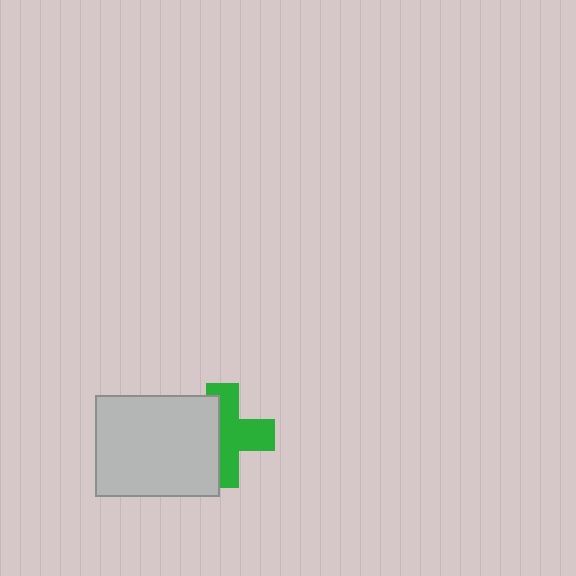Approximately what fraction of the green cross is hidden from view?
Roughly 42% of the green cross is hidden behind the light gray rectangle.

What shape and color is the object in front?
The object in front is a light gray rectangle.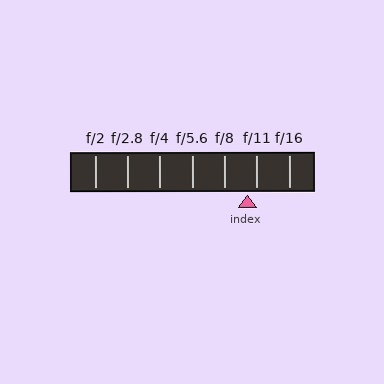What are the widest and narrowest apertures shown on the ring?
The widest aperture shown is f/2 and the narrowest is f/16.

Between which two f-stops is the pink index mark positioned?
The index mark is between f/8 and f/11.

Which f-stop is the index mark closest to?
The index mark is closest to f/11.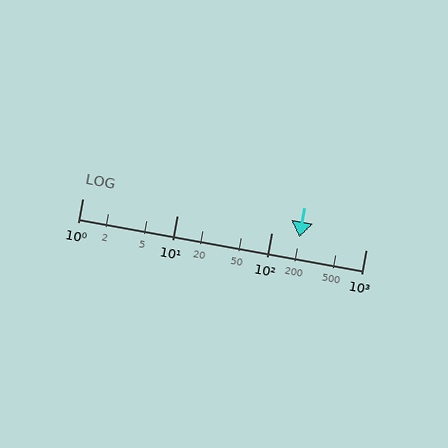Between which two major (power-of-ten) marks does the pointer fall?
The pointer is between 100 and 1000.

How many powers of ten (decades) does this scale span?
The scale spans 3 decades, from 1 to 1000.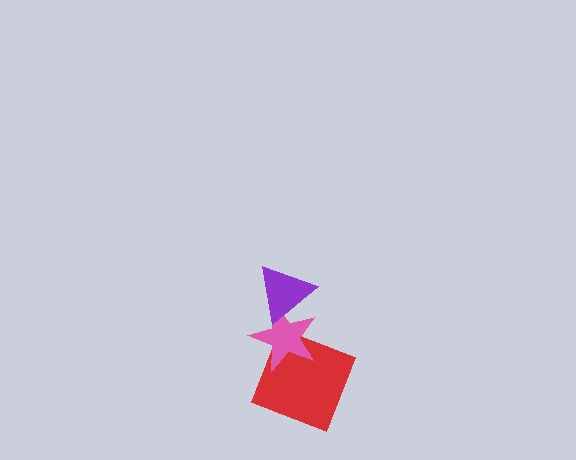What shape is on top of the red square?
The pink star is on top of the red square.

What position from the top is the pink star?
The pink star is 2nd from the top.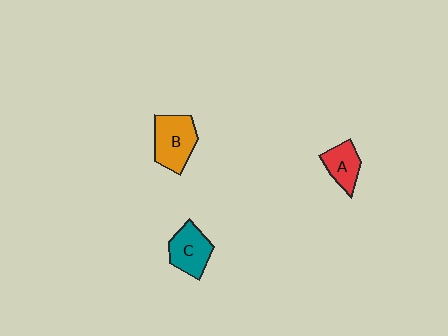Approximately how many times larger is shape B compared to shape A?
Approximately 1.5 times.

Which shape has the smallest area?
Shape A (red).